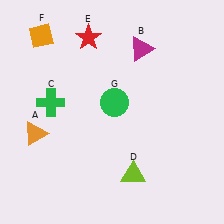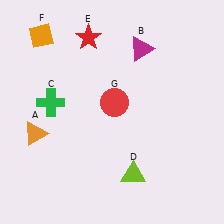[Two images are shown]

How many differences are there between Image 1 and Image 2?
There is 1 difference between the two images.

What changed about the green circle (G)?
In Image 1, G is green. In Image 2, it changed to red.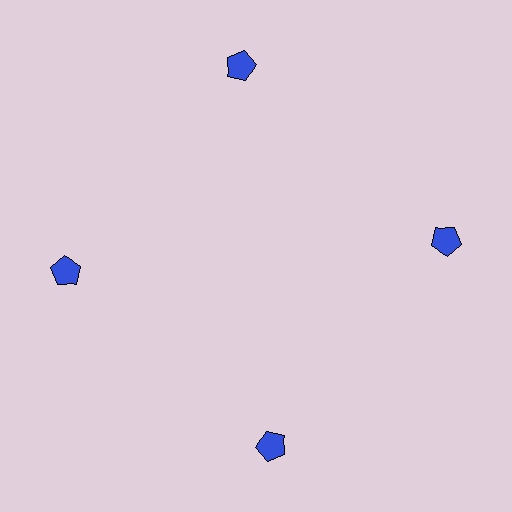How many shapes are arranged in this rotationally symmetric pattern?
There are 4 shapes, arranged in 4 groups of 1.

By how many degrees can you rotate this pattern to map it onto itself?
The pattern maps onto itself every 90 degrees of rotation.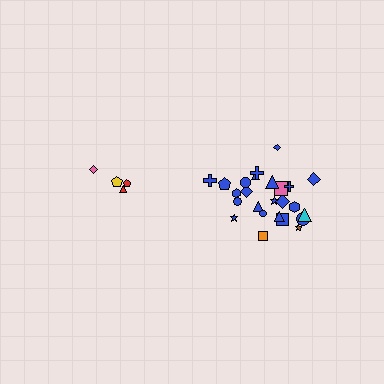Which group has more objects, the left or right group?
The right group.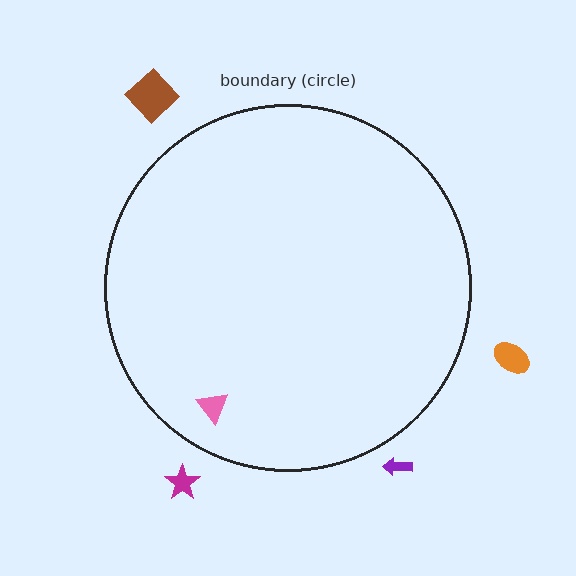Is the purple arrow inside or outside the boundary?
Outside.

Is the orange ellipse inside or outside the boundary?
Outside.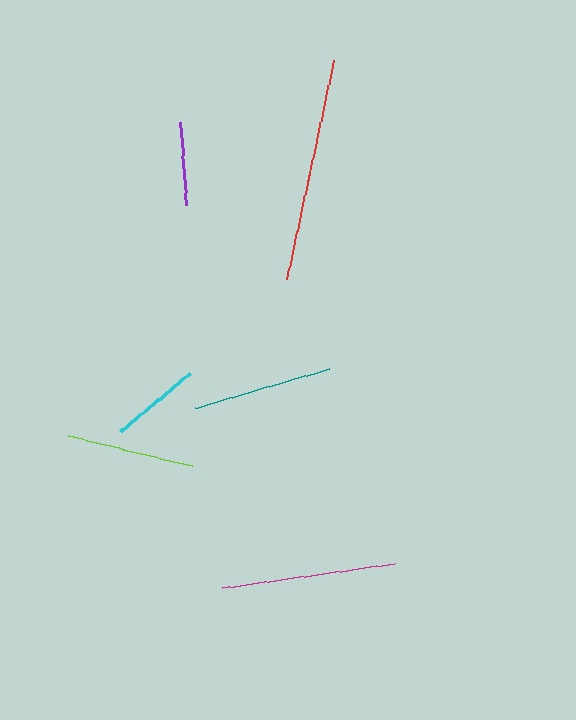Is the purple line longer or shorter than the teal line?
The teal line is longer than the purple line.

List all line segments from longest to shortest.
From longest to shortest: red, magenta, teal, lime, cyan, purple.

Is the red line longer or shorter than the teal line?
The red line is longer than the teal line.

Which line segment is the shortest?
The purple line is the shortest at approximately 83 pixels.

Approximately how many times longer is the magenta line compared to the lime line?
The magenta line is approximately 1.4 times the length of the lime line.